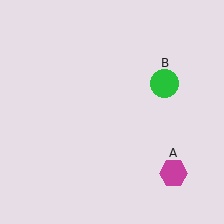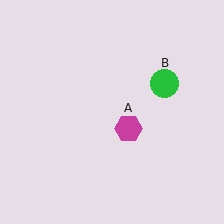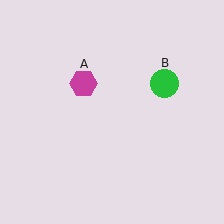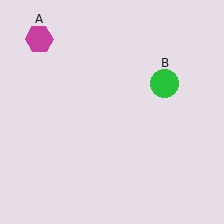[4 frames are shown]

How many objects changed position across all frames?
1 object changed position: magenta hexagon (object A).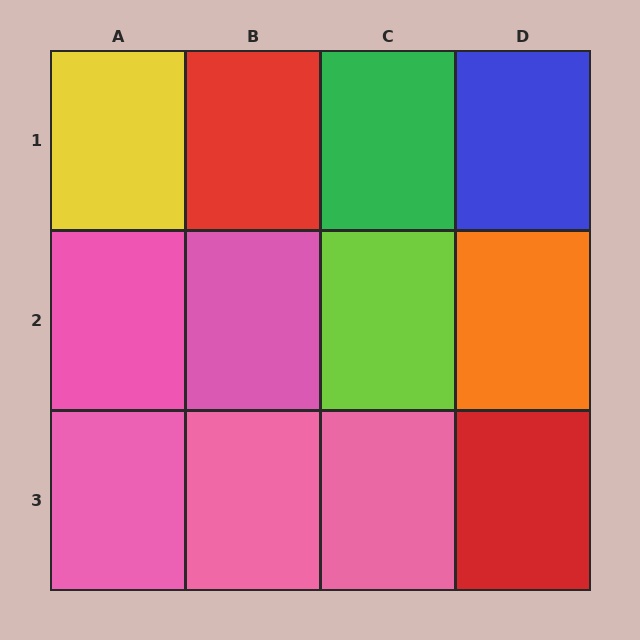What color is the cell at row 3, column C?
Pink.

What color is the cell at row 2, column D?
Orange.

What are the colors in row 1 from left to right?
Yellow, red, green, blue.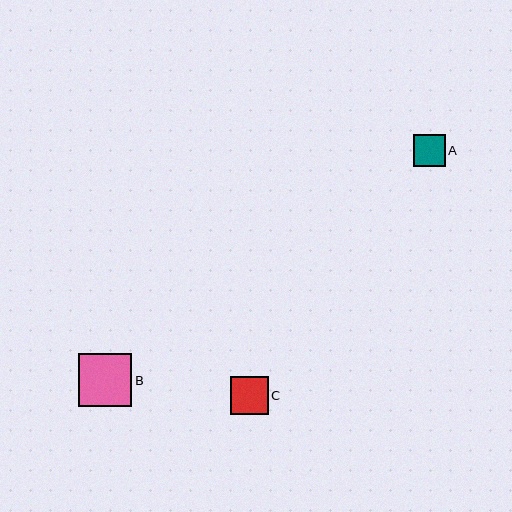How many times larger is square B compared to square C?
Square B is approximately 1.4 times the size of square C.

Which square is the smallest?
Square A is the smallest with a size of approximately 32 pixels.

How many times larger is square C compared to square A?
Square C is approximately 1.2 times the size of square A.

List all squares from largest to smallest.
From largest to smallest: B, C, A.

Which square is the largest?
Square B is the largest with a size of approximately 54 pixels.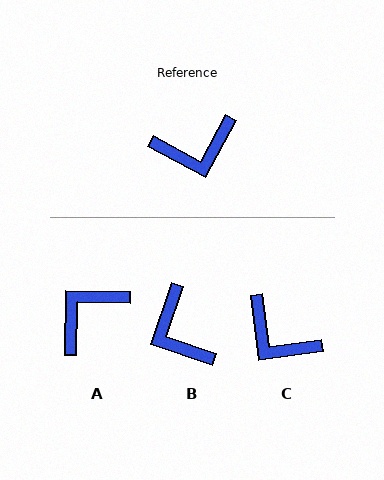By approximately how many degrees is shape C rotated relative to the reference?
Approximately 55 degrees clockwise.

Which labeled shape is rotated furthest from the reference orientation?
A, about 153 degrees away.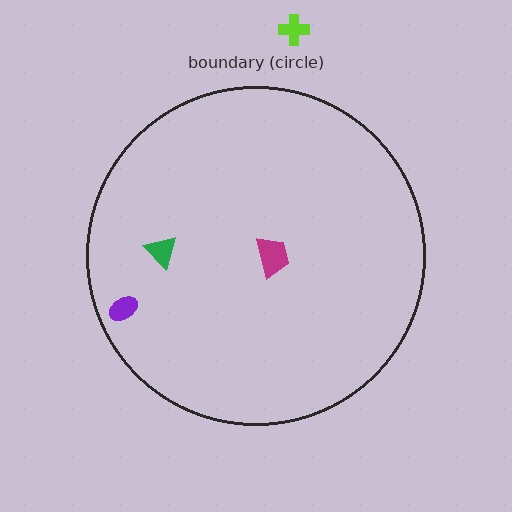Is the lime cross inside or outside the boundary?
Outside.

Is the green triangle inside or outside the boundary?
Inside.